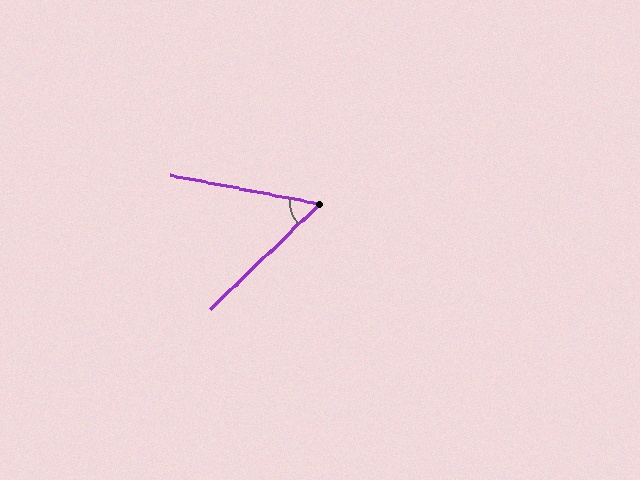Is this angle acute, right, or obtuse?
It is acute.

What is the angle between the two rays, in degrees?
Approximately 55 degrees.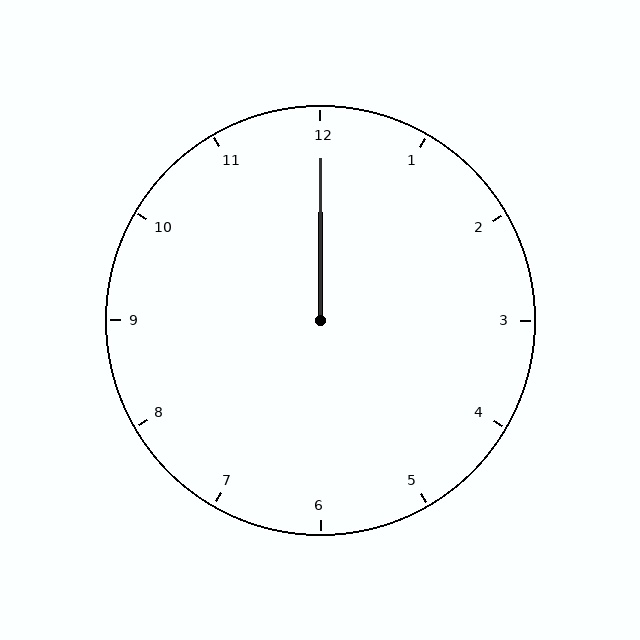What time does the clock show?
12:00.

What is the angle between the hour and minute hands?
Approximately 0 degrees.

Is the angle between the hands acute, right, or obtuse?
It is acute.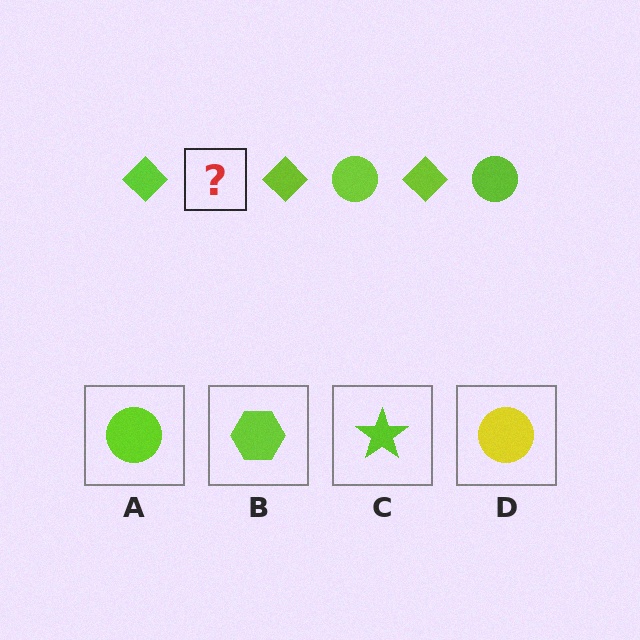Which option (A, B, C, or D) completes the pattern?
A.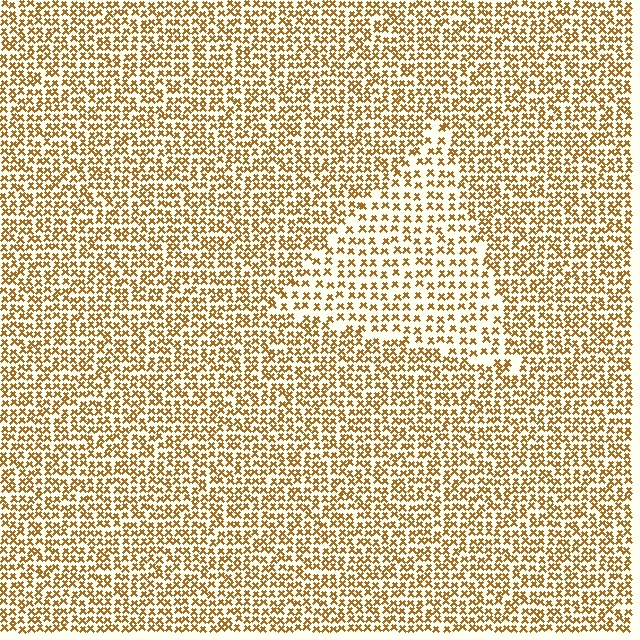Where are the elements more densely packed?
The elements are more densely packed outside the triangle boundary.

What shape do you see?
I see a triangle.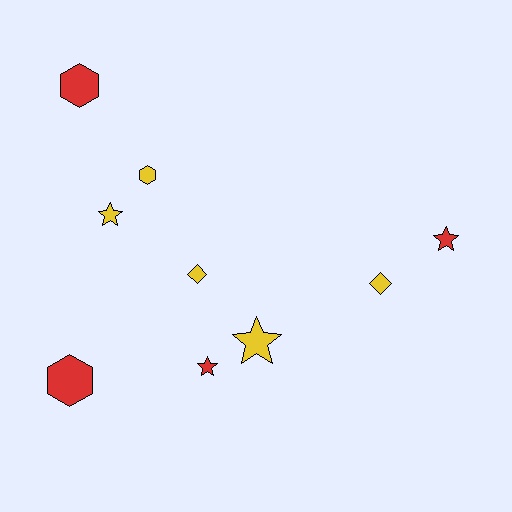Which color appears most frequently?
Yellow, with 5 objects.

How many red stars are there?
There are 2 red stars.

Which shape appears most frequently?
Star, with 4 objects.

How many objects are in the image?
There are 9 objects.